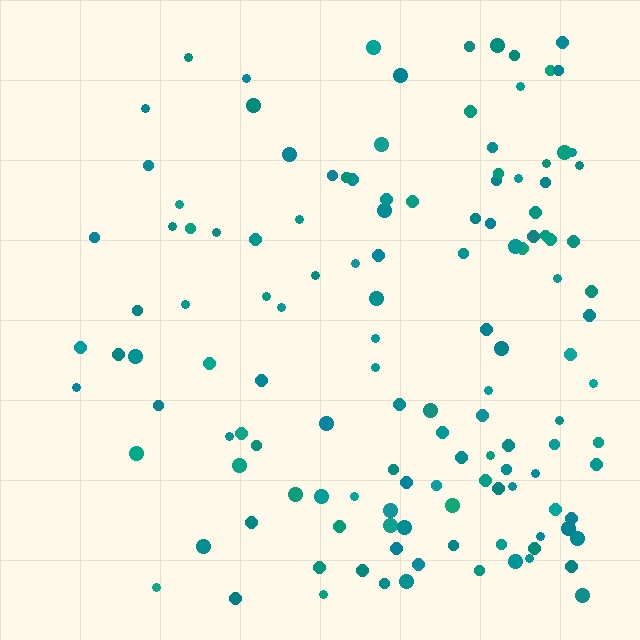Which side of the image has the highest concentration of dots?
The right.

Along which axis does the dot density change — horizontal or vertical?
Horizontal.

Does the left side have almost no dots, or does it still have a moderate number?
Still a moderate number, just noticeably fewer than the right.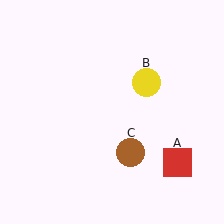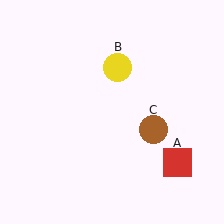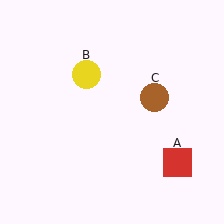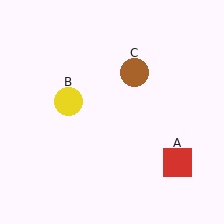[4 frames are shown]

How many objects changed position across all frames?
2 objects changed position: yellow circle (object B), brown circle (object C).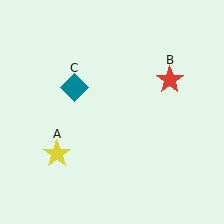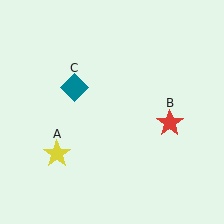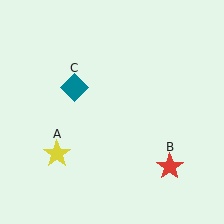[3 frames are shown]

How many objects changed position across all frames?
1 object changed position: red star (object B).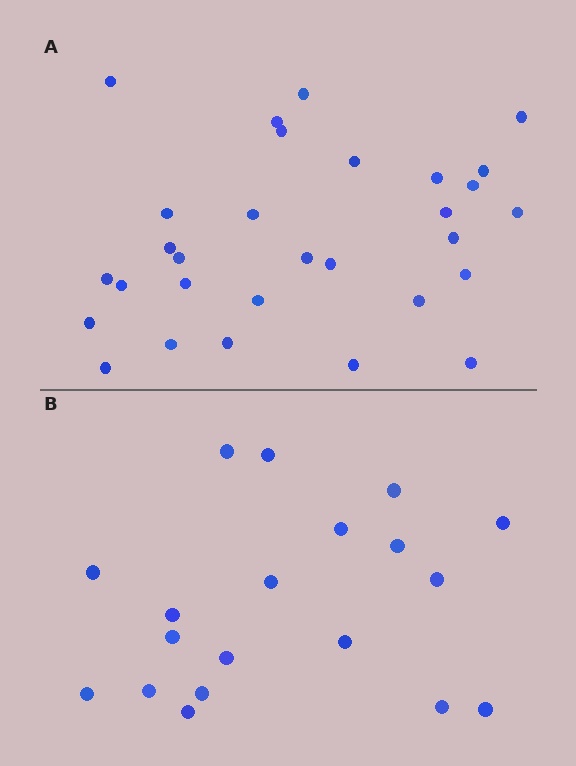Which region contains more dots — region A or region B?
Region A (the top region) has more dots.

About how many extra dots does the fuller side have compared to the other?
Region A has roughly 12 or so more dots than region B.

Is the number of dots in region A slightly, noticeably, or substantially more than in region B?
Region A has substantially more. The ratio is roughly 1.6 to 1.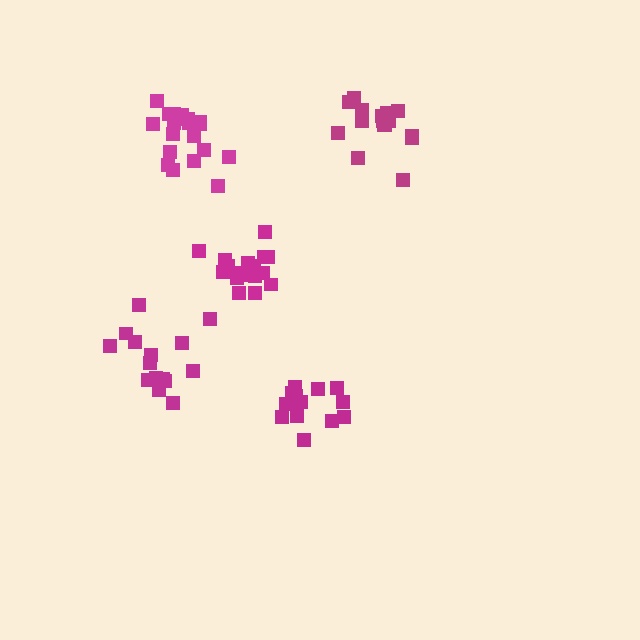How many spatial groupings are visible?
There are 5 spatial groupings.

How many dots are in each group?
Group 1: 15 dots, Group 2: 17 dots, Group 3: 17 dots, Group 4: 14 dots, Group 5: 19 dots (82 total).